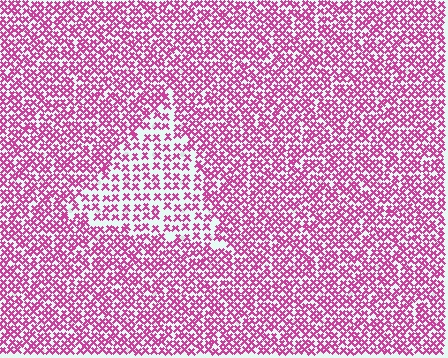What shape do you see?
I see a triangle.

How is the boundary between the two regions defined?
The boundary is defined by a change in element density (approximately 1.8x ratio). All elements are the same color, size, and shape.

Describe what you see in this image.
The image contains small magenta elements arranged at two different densities. A triangle-shaped region is visible where the elements are less densely packed than the surrounding area.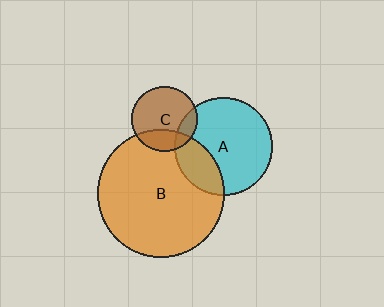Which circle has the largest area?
Circle B (orange).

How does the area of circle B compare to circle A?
Approximately 1.7 times.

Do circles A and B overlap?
Yes.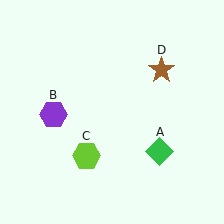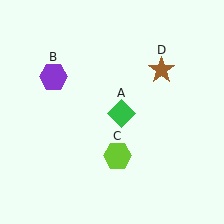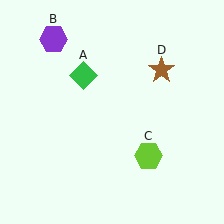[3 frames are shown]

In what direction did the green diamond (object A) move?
The green diamond (object A) moved up and to the left.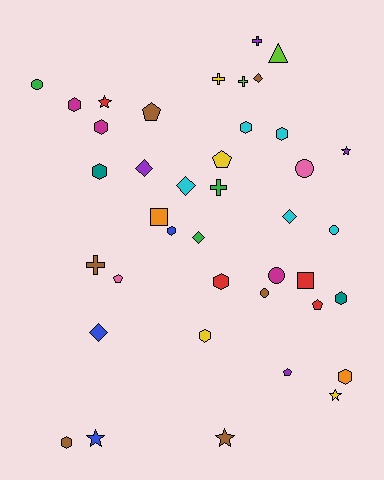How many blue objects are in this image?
There are 3 blue objects.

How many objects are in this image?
There are 40 objects.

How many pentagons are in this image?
There are 5 pentagons.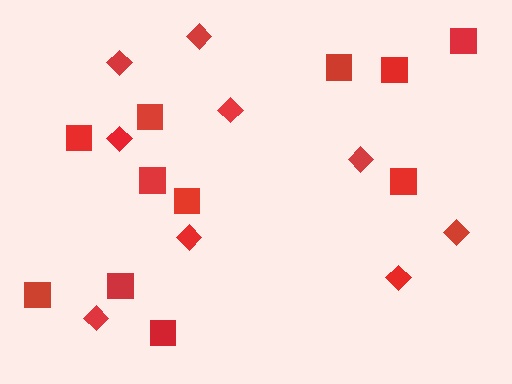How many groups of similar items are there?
There are 2 groups: one group of squares (11) and one group of diamonds (9).